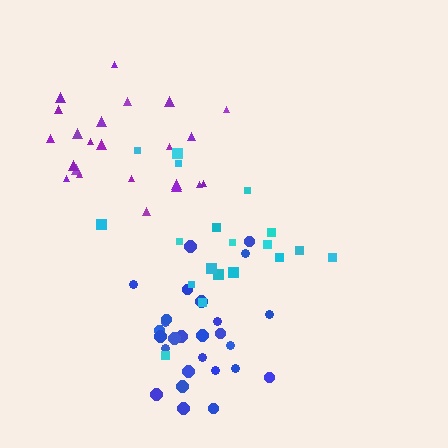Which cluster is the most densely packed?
Blue.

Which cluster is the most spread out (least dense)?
Cyan.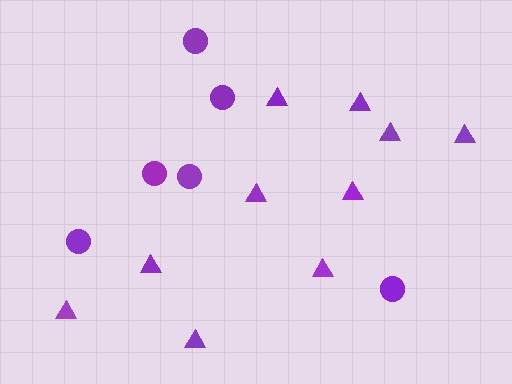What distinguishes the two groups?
There are 2 groups: one group of triangles (10) and one group of circles (6).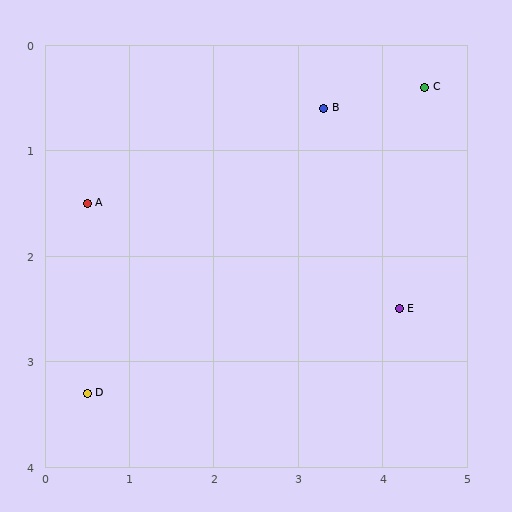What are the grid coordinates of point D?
Point D is at approximately (0.5, 3.3).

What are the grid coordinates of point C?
Point C is at approximately (4.5, 0.4).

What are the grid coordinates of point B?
Point B is at approximately (3.3, 0.6).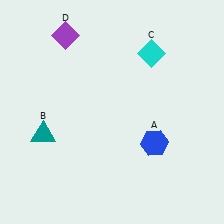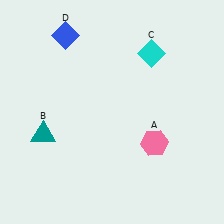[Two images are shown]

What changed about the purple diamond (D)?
In Image 1, D is purple. In Image 2, it changed to blue.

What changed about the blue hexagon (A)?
In Image 1, A is blue. In Image 2, it changed to pink.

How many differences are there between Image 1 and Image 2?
There are 2 differences between the two images.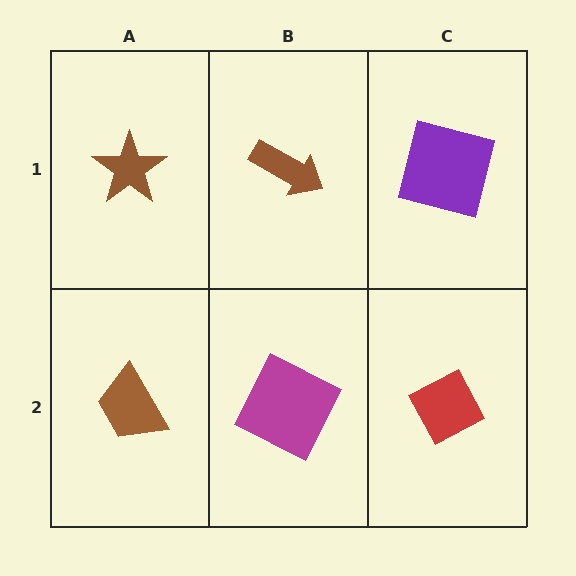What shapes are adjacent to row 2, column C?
A purple square (row 1, column C), a magenta square (row 2, column B).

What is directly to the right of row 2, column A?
A magenta square.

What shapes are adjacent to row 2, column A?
A brown star (row 1, column A), a magenta square (row 2, column B).